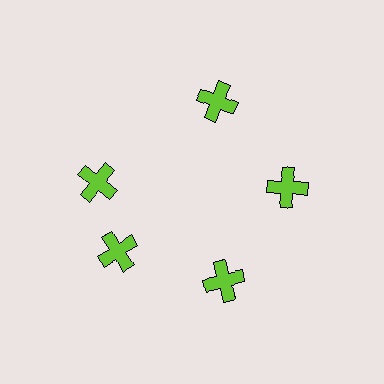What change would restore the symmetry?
The symmetry would be restored by rotating it back into even spacing with its neighbors so that all 5 crosses sit at equal angles and equal distance from the center.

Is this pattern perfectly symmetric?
No. The 5 lime crosses are arranged in a ring, but one element near the 10 o'clock position is rotated out of alignment along the ring, breaking the 5-fold rotational symmetry.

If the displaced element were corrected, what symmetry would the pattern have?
It would have 5-fold rotational symmetry — the pattern would map onto itself every 72 degrees.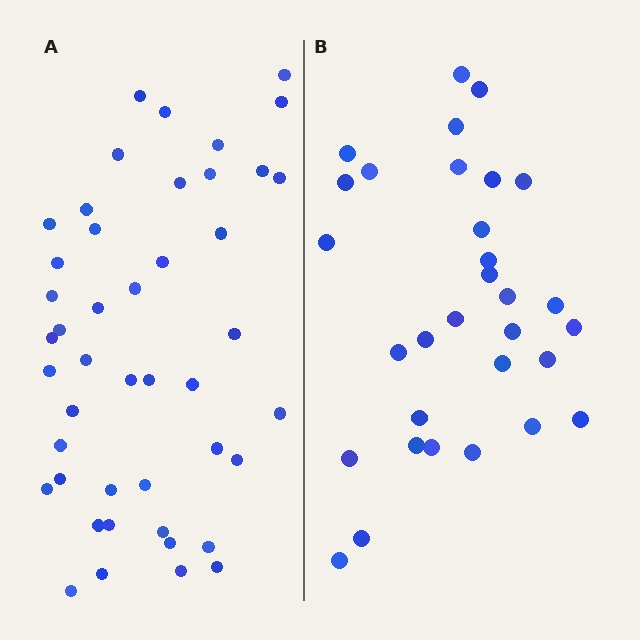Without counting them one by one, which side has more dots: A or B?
Region A (the left region) has more dots.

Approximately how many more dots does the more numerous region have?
Region A has approximately 15 more dots than region B.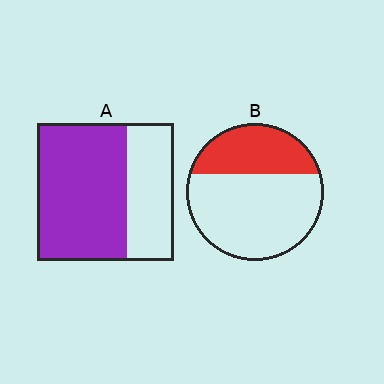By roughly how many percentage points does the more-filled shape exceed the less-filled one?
By roughly 30 percentage points (A over B).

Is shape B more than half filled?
No.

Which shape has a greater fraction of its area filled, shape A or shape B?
Shape A.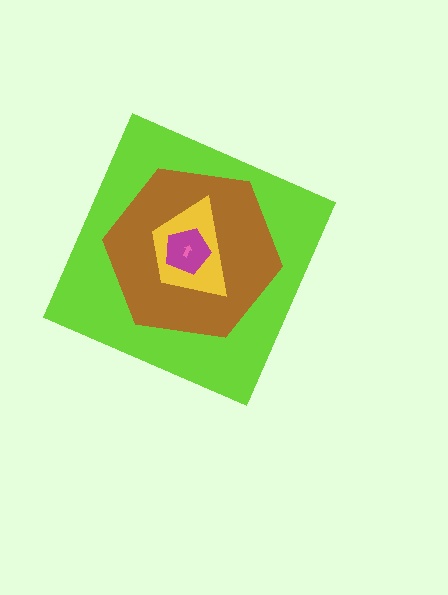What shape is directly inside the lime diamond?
The brown hexagon.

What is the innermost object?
The pink arrow.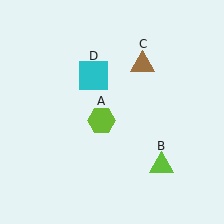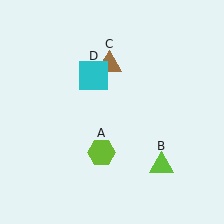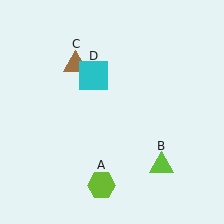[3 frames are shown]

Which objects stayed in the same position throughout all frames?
Lime triangle (object B) and cyan square (object D) remained stationary.